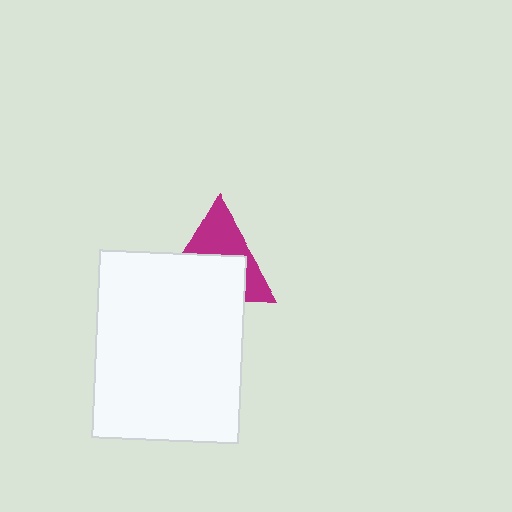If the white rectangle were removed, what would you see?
You would see the complete magenta triangle.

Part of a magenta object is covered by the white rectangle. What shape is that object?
It is a triangle.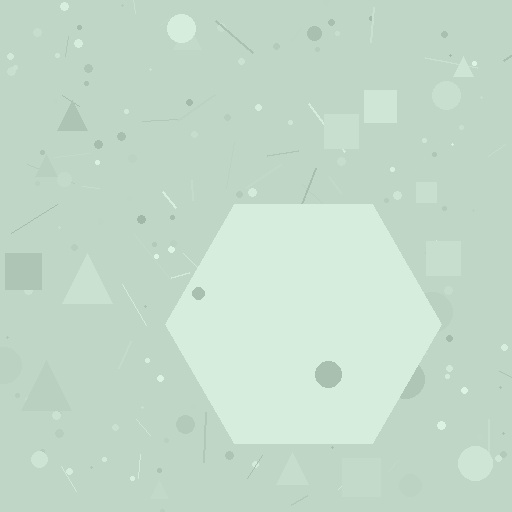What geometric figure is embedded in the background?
A hexagon is embedded in the background.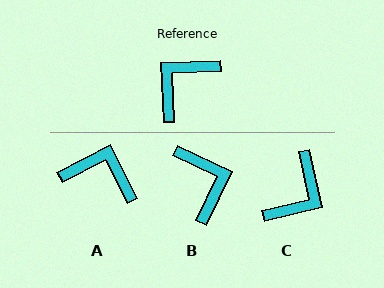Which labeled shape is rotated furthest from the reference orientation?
C, about 169 degrees away.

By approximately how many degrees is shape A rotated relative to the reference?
Approximately 65 degrees clockwise.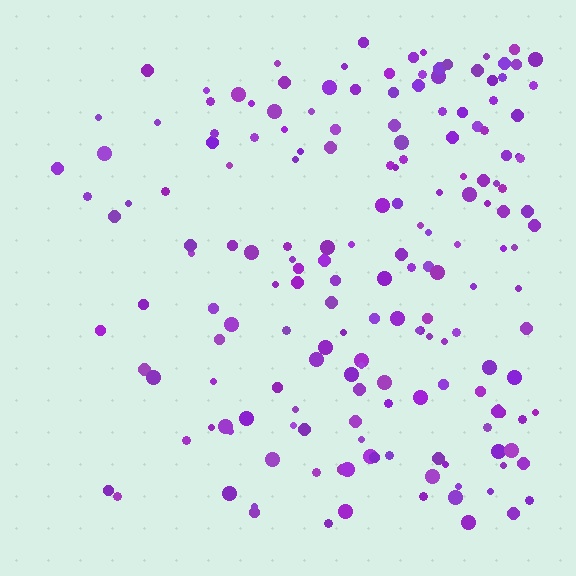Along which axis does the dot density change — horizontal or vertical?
Horizontal.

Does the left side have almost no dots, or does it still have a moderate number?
Still a moderate number, just noticeably fewer than the right.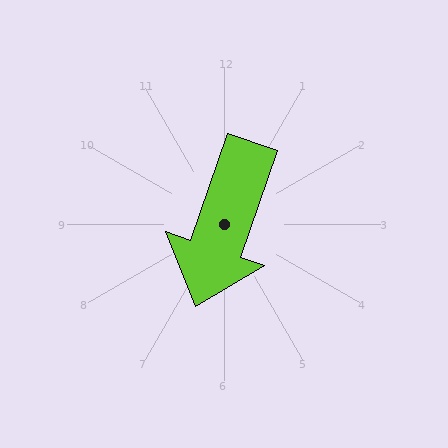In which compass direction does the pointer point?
South.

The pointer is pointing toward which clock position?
Roughly 7 o'clock.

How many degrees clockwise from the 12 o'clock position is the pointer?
Approximately 199 degrees.